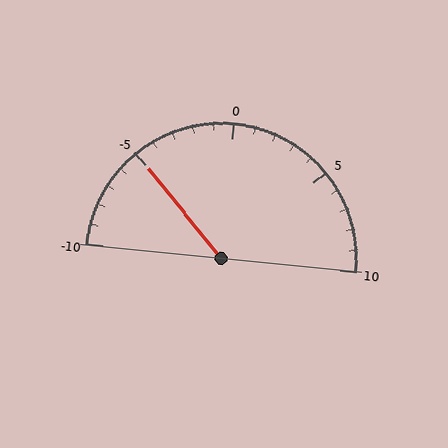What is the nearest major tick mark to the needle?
The nearest major tick mark is -5.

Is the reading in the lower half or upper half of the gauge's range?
The reading is in the lower half of the range (-10 to 10).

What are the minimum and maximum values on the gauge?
The gauge ranges from -10 to 10.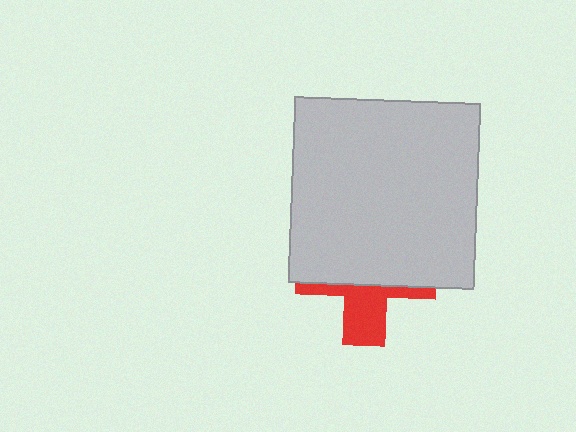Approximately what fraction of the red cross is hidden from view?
Roughly 65% of the red cross is hidden behind the light gray square.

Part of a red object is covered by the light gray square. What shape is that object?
It is a cross.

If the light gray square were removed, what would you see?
You would see the complete red cross.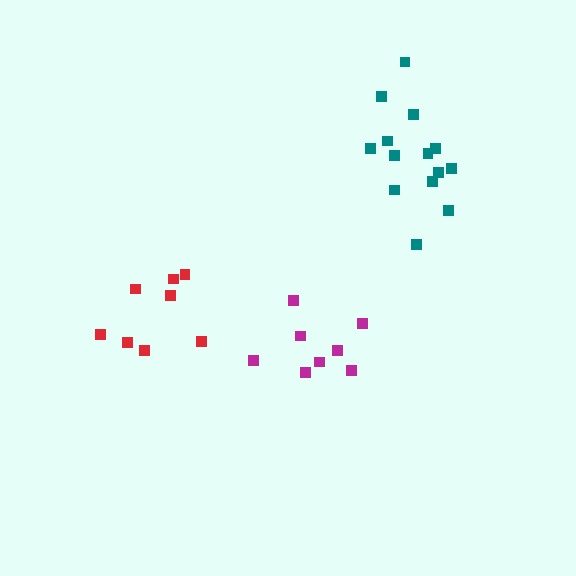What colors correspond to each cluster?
The clusters are colored: magenta, teal, red.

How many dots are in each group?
Group 1: 8 dots, Group 2: 14 dots, Group 3: 8 dots (30 total).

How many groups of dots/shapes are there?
There are 3 groups.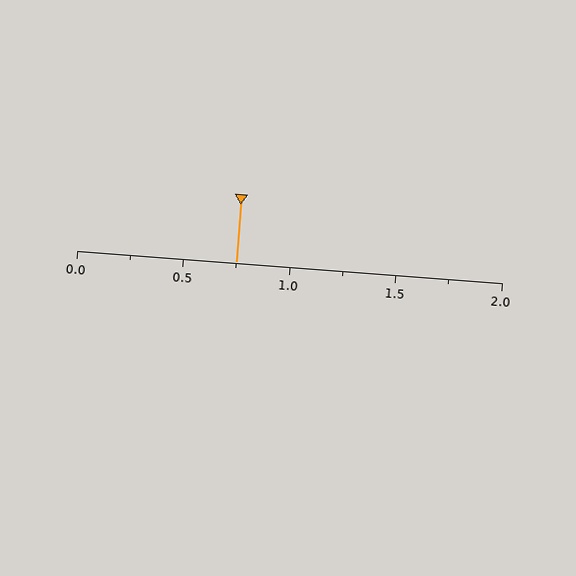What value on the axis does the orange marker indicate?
The marker indicates approximately 0.75.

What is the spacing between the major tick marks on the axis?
The major ticks are spaced 0.5 apart.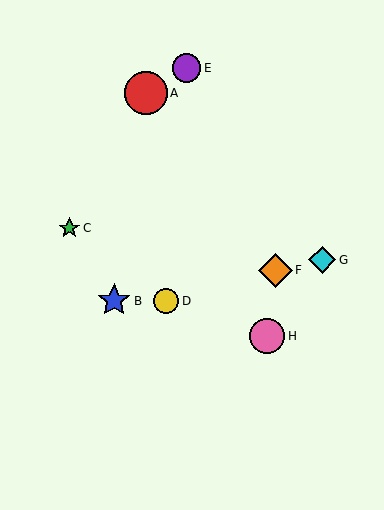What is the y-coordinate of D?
Object D is at y≈301.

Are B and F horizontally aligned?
No, B is at y≈301 and F is at y≈270.